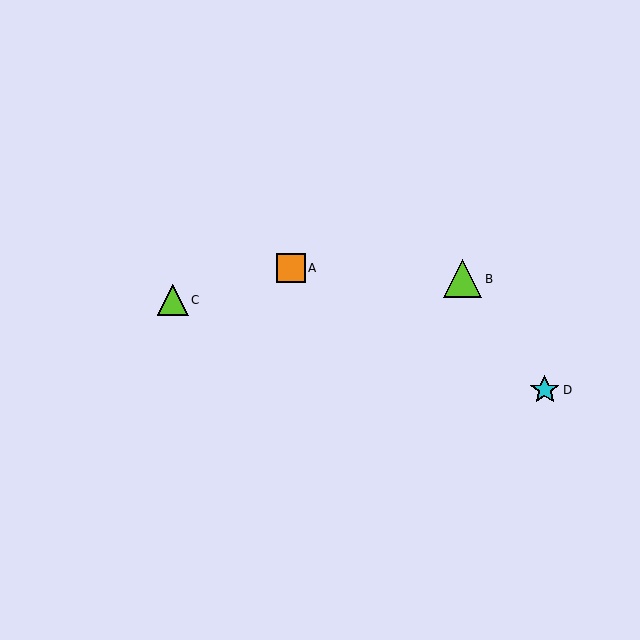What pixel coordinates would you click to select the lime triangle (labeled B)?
Click at (462, 279) to select the lime triangle B.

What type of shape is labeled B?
Shape B is a lime triangle.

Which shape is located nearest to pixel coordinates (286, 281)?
The orange square (labeled A) at (291, 268) is nearest to that location.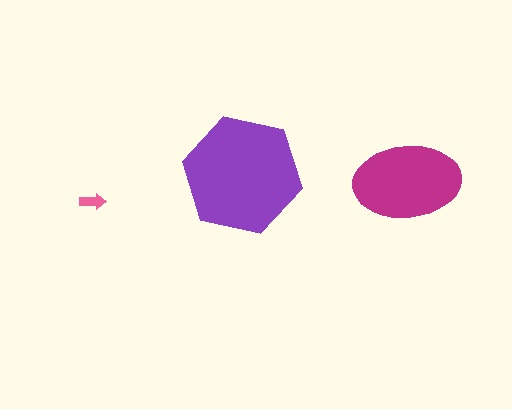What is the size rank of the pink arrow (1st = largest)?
3rd.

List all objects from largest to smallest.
The purple hexagon, the magenta ellipse, the pink arrow.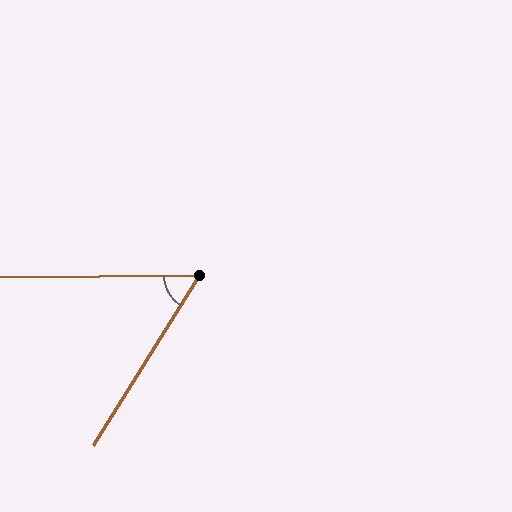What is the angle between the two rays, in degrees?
Approximately 58 degrees.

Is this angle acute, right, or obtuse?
It is acute.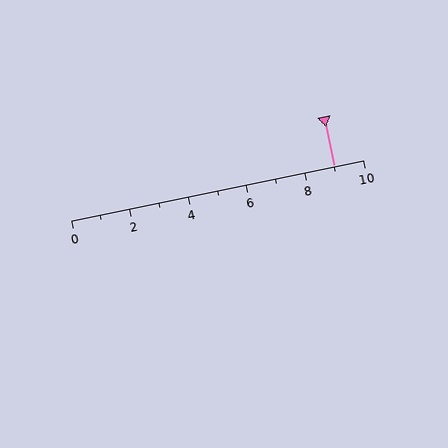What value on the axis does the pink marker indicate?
The marker indicates approximately 9.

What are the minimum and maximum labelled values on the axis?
The axis runs from 0 to 10.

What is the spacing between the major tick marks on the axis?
The major ticks are spaced 2 apart.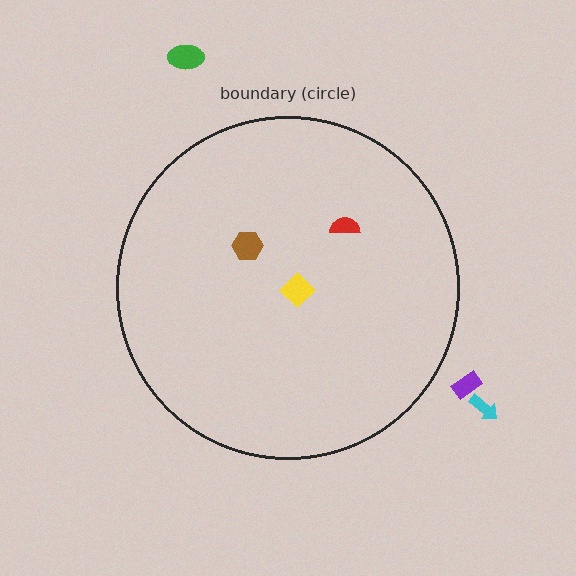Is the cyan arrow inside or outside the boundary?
Outside.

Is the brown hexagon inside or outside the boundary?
Inside.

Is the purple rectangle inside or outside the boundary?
Outside.